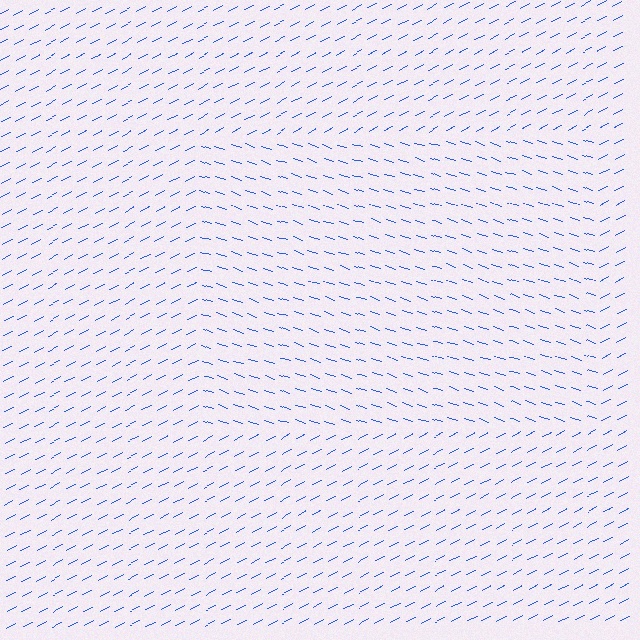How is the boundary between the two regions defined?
The boundary is defined purely by a change in line orientation (approximately 45 degrees difference). All lines are the same color and thickness.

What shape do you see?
I see a rectangle.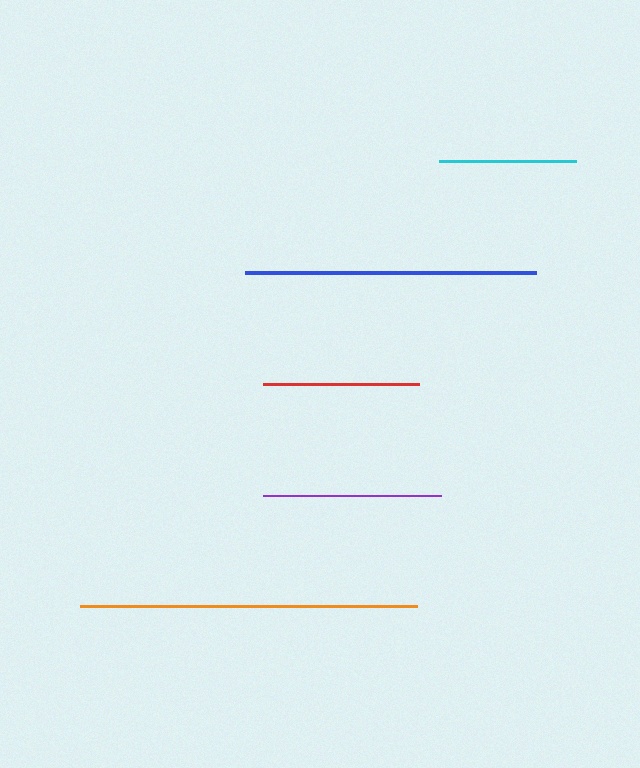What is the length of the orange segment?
The orange segment is approximately 336 pixels long.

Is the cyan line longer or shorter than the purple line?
The purple line is longer than the cyan line.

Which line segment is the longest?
The orange line is the longest at approximately 336 pixels.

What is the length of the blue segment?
The blue segment is approximately 291 pixels long.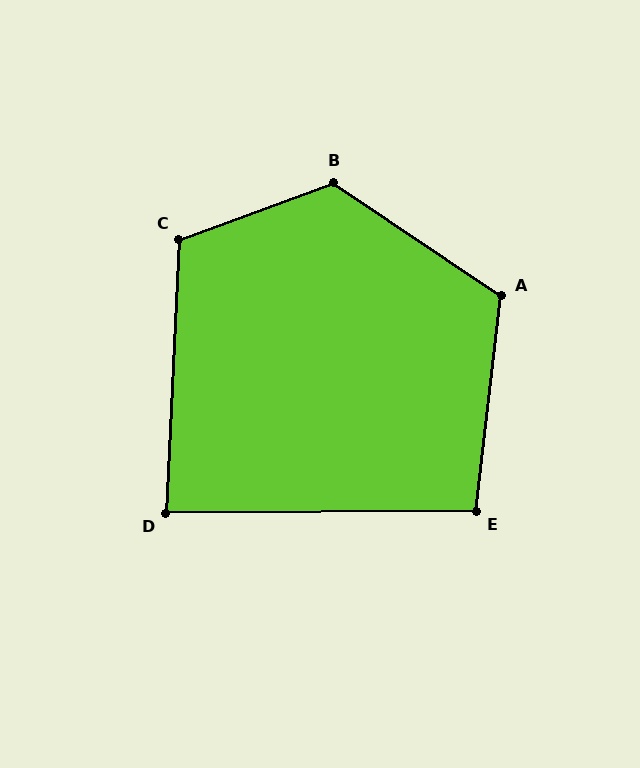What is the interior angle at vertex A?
Approximately 117 degrees (obtuse).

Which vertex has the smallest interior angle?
D, at approximately 87 degrees.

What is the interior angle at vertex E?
Approximately 97 degrees (obtuse).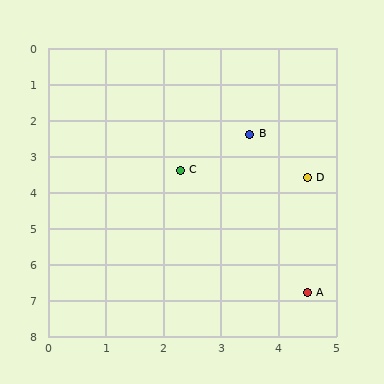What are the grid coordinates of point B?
Point B is at approximately (3.5, 2.4).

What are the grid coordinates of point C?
Point C is at approximately (2.3, 3.4).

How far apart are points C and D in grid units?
Points C and D are about 2.2 grid units apart.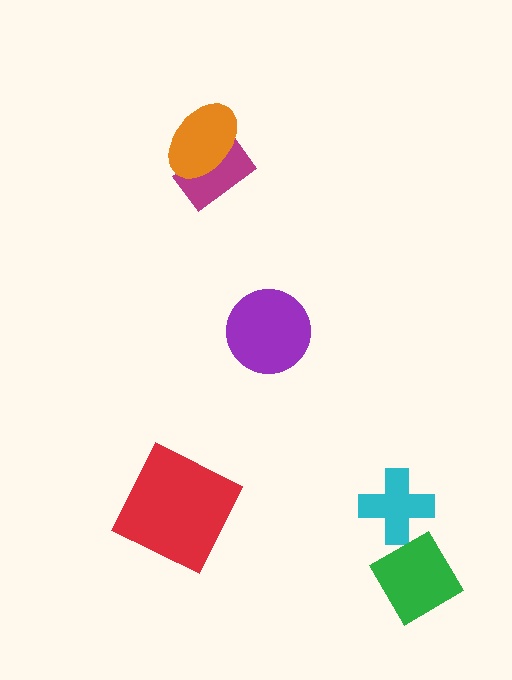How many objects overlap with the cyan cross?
1 object overlaps with the cyan cross.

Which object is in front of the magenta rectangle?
The orange ellipse is in front of the magenta rectangle.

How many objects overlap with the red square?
0 objects overlap with the red square.